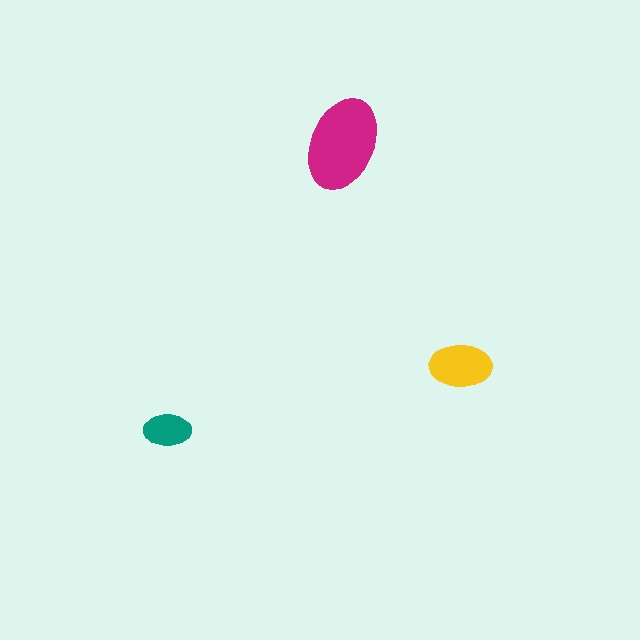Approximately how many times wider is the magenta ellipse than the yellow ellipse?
About 1.5 times wider.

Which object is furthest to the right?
The yellow ellipse is rightmost.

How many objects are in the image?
There are 3 objects in the image.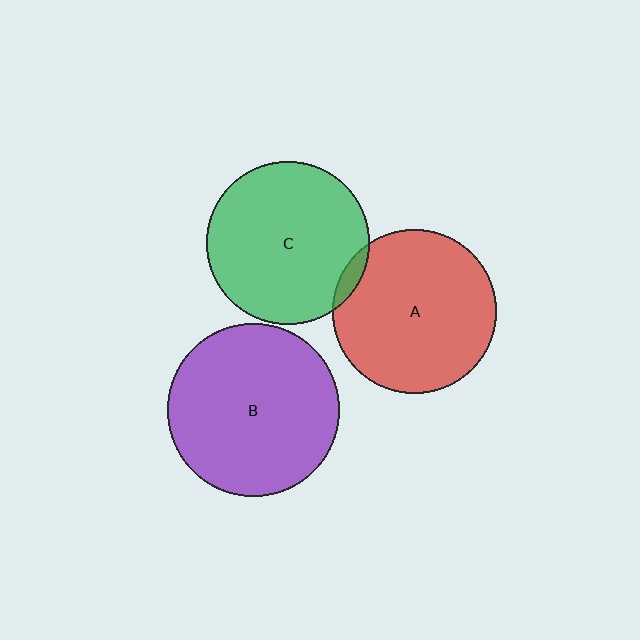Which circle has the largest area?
Circle B (purple).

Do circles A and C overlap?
Yes.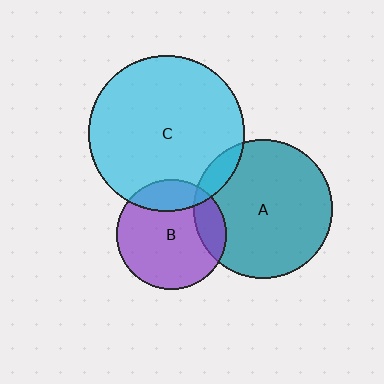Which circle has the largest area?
Circle C (cyan).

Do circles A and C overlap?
Yes.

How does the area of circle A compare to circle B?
Approximately 1.6 times.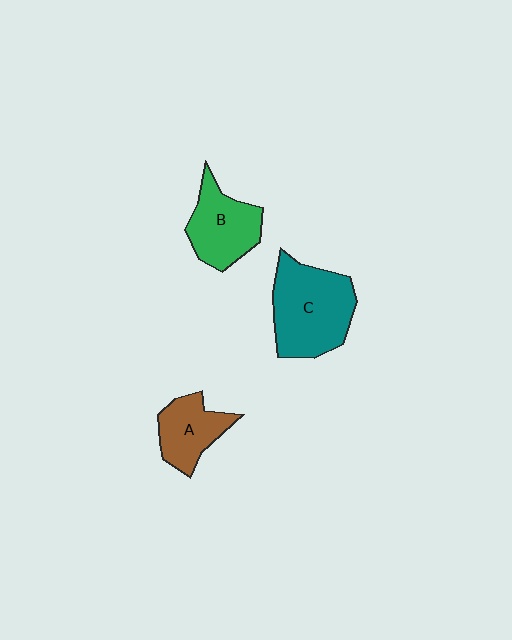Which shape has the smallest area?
Shape A (brown).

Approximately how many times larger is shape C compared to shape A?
Approximately 1.8 times.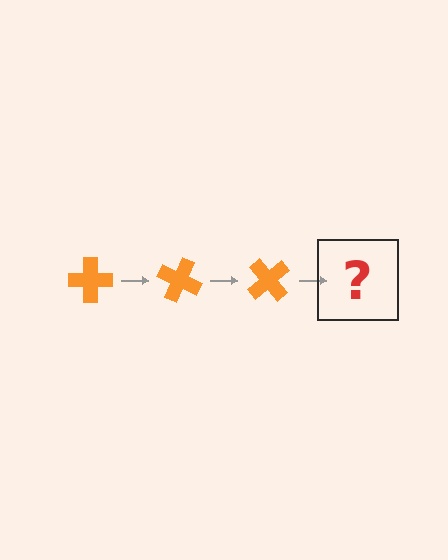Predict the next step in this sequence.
The next step is an orange cross rotated 75 degrees.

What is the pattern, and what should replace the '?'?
The pattern is that the cross rotates 25 degrees each step. The '?' should be an orange cross rotated 75 degrees.